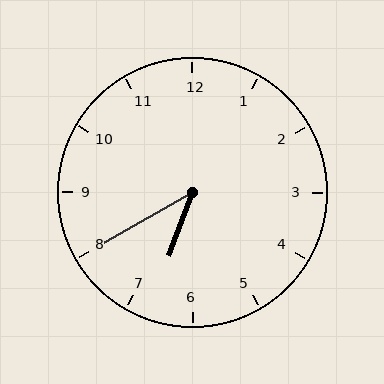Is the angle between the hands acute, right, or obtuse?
It is acute.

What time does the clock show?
6:40.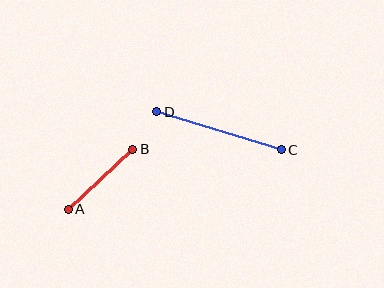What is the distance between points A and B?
The distance is approximately 88 pixels.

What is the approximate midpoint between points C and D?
The midpoint is at approximately (219, 131) pixels.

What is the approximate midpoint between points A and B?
The midpoint is at approximately (100, 179) pixels.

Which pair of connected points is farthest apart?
Points C and D are farthest apart.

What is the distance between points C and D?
The distance is approximately 130 pixels.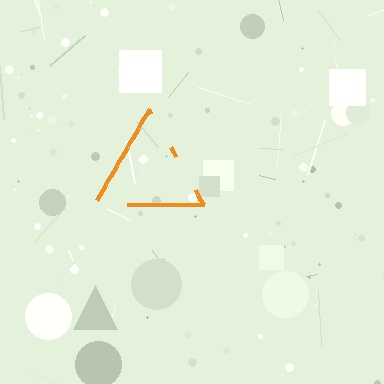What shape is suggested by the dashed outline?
The dashed outline suggests a triangle.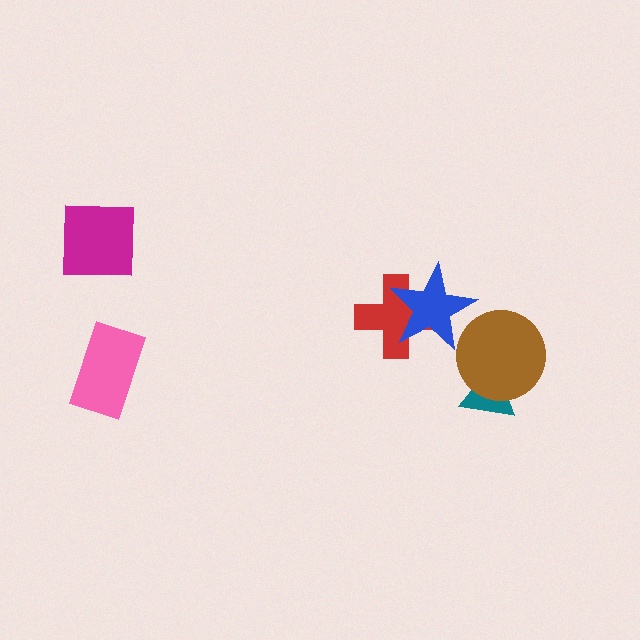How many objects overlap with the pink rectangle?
0 objects overlap with the pink rectangle.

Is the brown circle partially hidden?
No, no other shape covers it.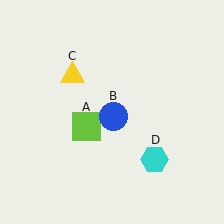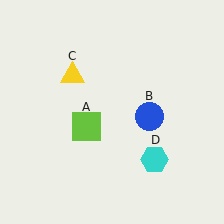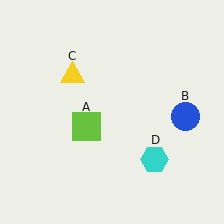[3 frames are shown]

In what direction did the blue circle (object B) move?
The blue circle (object B) moved right.